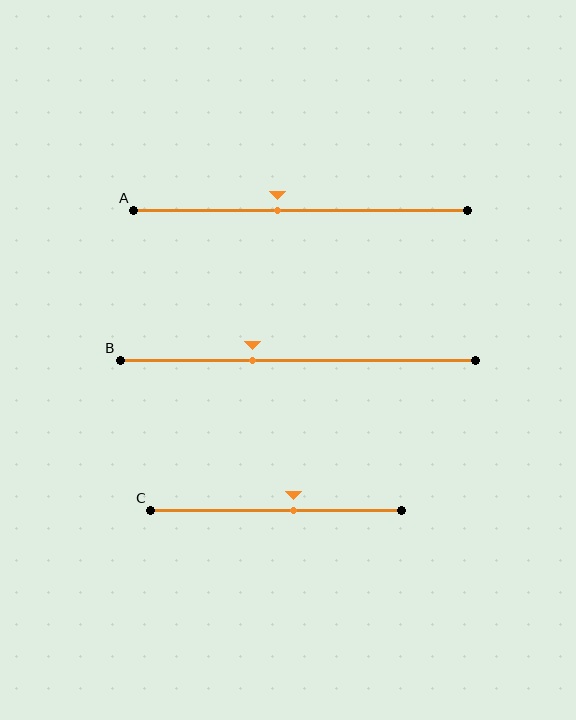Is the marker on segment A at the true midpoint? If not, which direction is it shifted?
No, the marker on segment A is shifted to the left by about 7% of the segment length.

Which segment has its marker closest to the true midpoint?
Segment A has its marker closest to the true midpoint.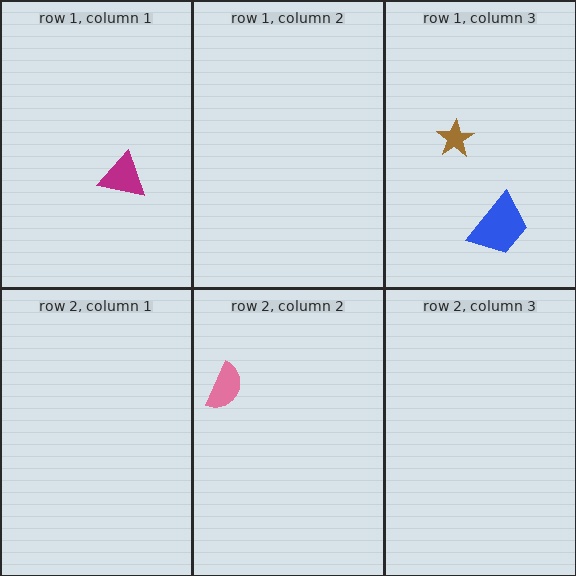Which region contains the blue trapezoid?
The row 1, column 3 region.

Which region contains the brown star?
The row 1, column 3 region.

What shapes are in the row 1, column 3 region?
The brown star, the blue trapezoid.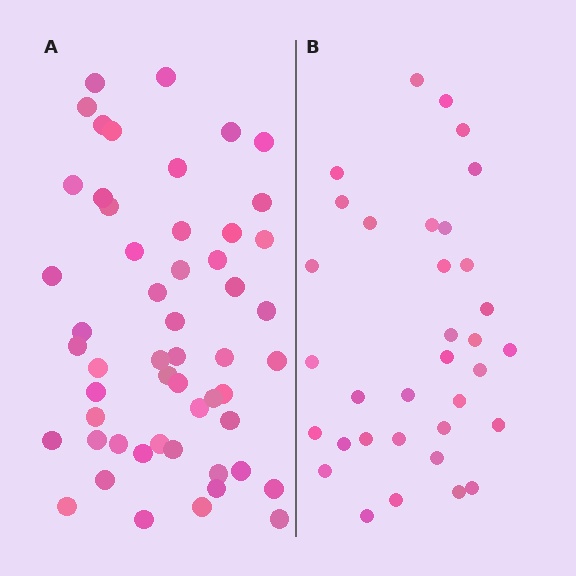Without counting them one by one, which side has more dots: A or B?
Region A (the left region) has more dots.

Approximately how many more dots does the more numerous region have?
Region A has approximately 20 more dots than region B.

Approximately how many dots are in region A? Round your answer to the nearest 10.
About 50 dots. (The exact count is 53, which rounds to 50.)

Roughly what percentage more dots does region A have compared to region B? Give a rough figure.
About 55% more.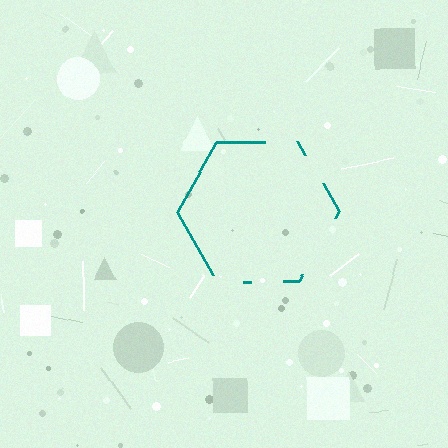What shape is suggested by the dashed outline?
The dashed outline suggests a hexagon.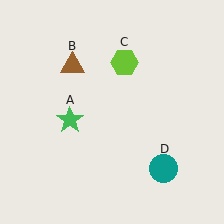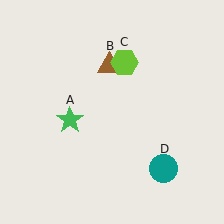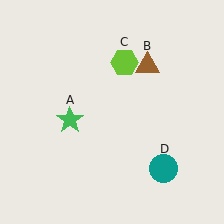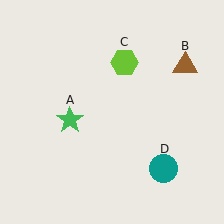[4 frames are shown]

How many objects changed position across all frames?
1 object changed position: brown triangle (object B).